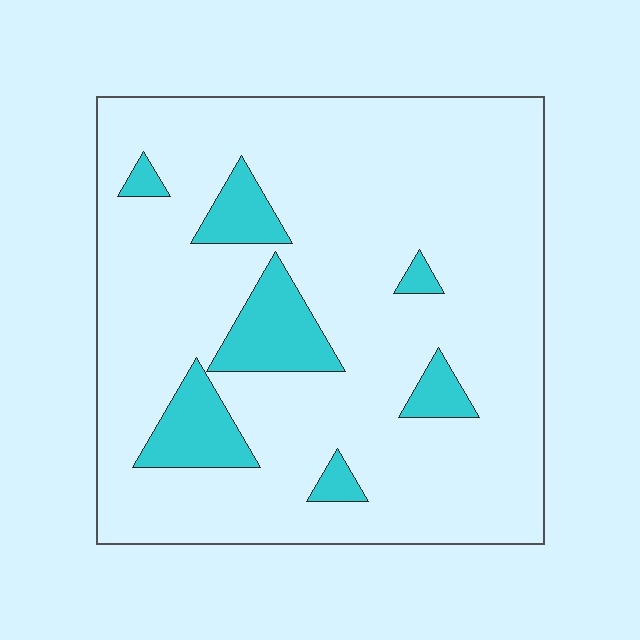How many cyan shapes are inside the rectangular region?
7.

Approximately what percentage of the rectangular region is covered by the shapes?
Approximately 15%.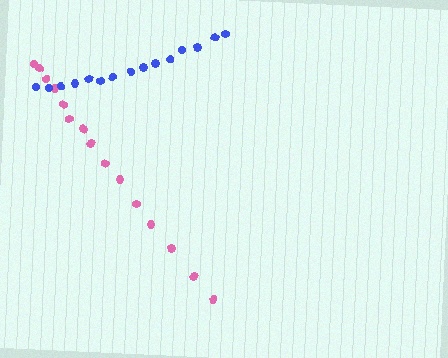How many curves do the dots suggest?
There are 2 distinct paths.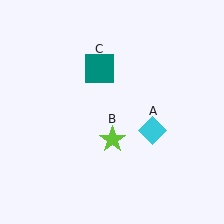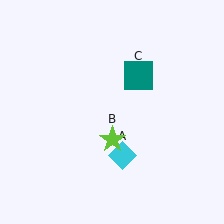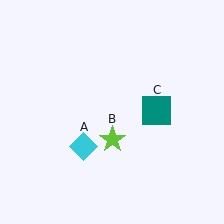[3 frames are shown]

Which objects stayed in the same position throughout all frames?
Lime star (object B) remained stationary.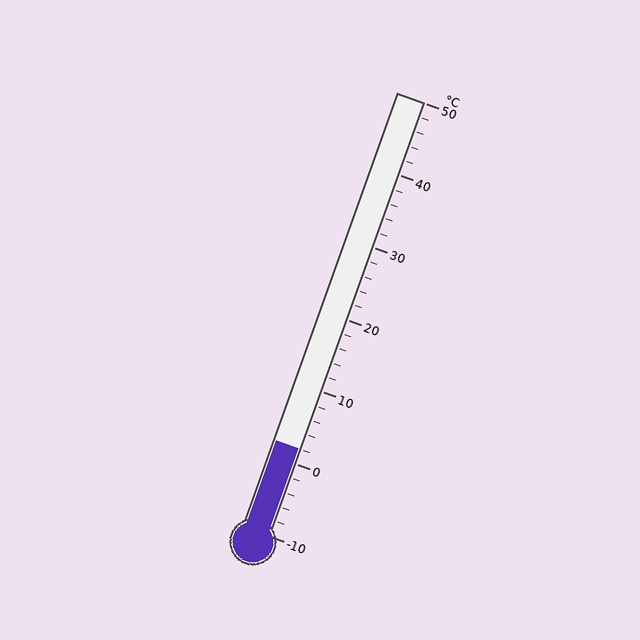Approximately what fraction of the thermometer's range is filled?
The thermometer is filled to approximately 20% of its range.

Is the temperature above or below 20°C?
The temperature is below 20°C.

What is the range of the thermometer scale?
The thermometer scale ranges from -10°C to 50°C.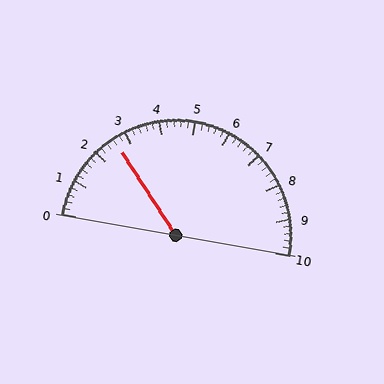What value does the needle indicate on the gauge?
The needle indicates approximately 2.6.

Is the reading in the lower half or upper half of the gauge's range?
The reading is in the lower half of the range (0 to 10).